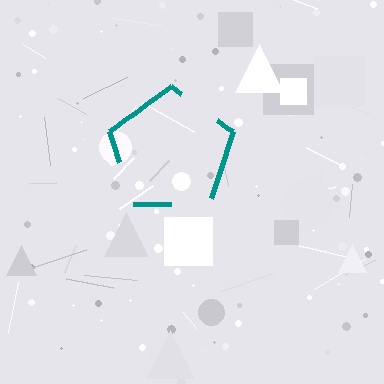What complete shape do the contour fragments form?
The contour fragments form a pentagon.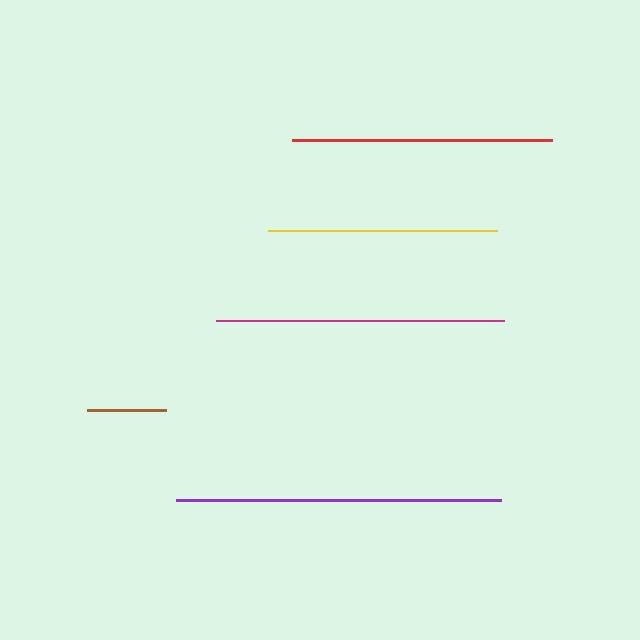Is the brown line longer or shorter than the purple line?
The purple line is longer than the brown line.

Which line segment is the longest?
The purple line is the longest at approximately 325 pixels.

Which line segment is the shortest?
The brown line is the shortest at approximately 78 pixels.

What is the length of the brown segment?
The brown segment is approximately 78 pixels long.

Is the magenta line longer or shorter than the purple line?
The purple line is longer than the magenta line.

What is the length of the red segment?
The red segment is approximately 260 pixels long.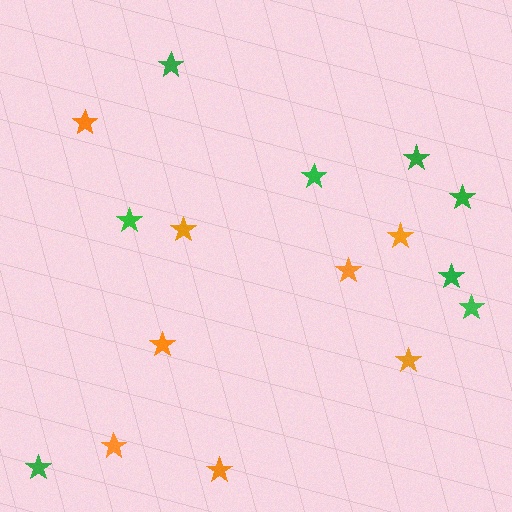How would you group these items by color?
There are 2 groups: one group of green stars (8) and one group of orange stars (8).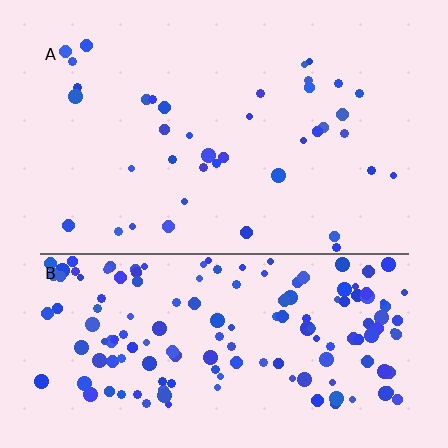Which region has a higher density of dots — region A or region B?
B (the bottom).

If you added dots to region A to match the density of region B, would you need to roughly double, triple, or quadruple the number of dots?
Approximately quadruple.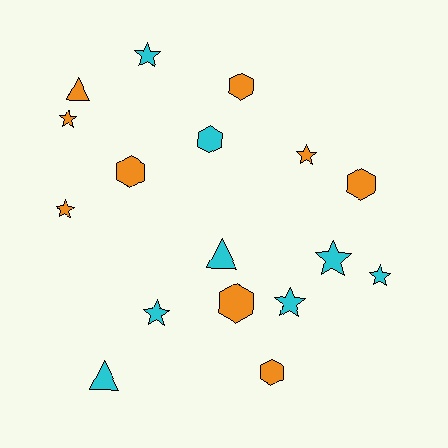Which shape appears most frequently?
Star, with 8 objects.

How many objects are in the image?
There are 17 objects.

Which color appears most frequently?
Orange, with 9 objects.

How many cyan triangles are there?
There are 2 cyan triangles.